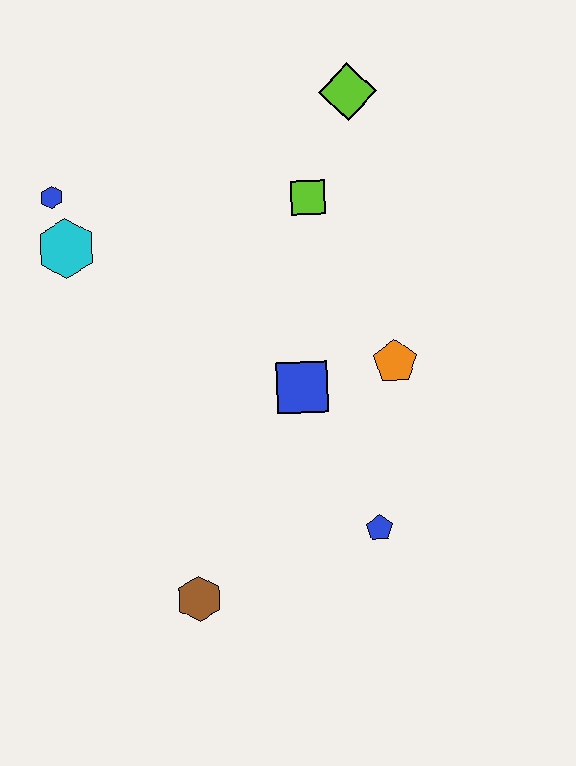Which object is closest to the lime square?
The lime diamond is closest to the lime square.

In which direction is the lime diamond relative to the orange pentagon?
The lime diamond is above the orange pentagon.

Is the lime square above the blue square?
Yes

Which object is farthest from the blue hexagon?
The blue pentagon is farthest from the blue hexagon.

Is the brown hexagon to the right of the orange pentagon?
No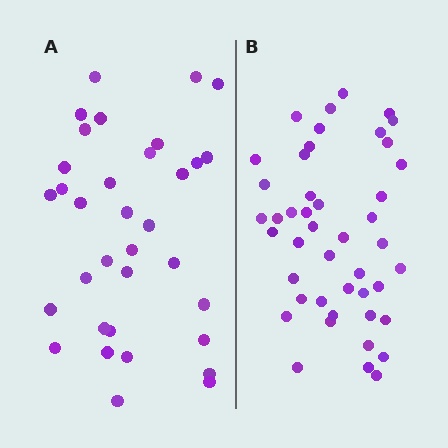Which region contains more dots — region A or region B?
Region B (the right region) has more dots.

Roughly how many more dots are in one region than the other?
Region B has roughly 12 or so more dots than region A.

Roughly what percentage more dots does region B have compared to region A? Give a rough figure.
About 30% more.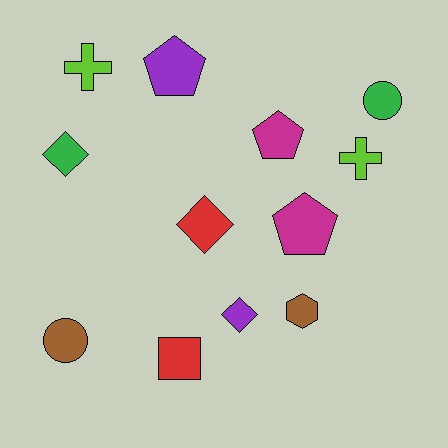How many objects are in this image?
There are 12 objects.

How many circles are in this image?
There are 2 circles.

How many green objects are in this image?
There are 2 green objects.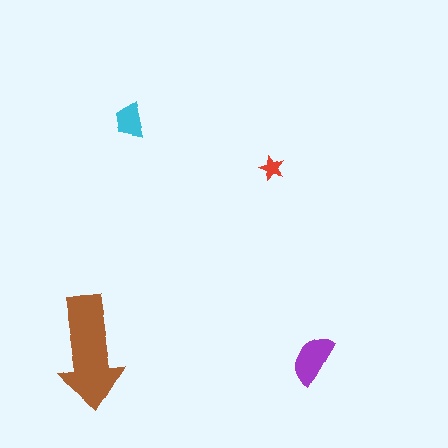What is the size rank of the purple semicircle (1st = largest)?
2nd.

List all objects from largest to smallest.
The brown arrow, the purple semicircle, the cyan trapezoid, the red star.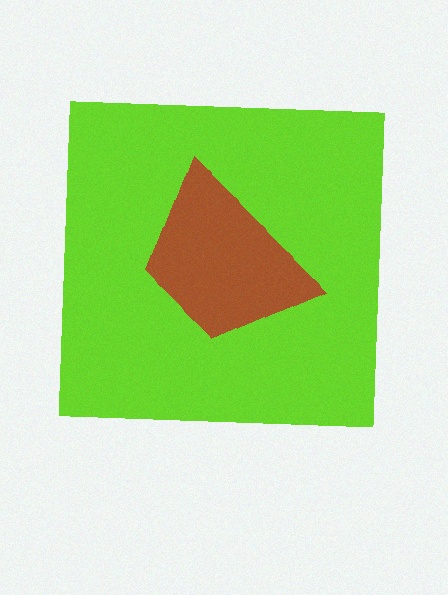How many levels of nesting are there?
2.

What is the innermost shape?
The brown trapezoid.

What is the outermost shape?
The lime square.